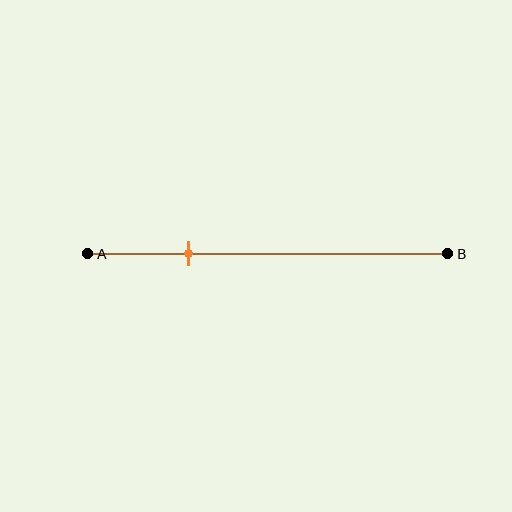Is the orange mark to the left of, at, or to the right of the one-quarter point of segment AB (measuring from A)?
The orange mark is approximately at the one-quarter point of segment AB.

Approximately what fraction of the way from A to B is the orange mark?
The orange mark is approximately 30% of the way from A to B.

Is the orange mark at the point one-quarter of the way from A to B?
Yes, the mark is approximately at the one-quarter point.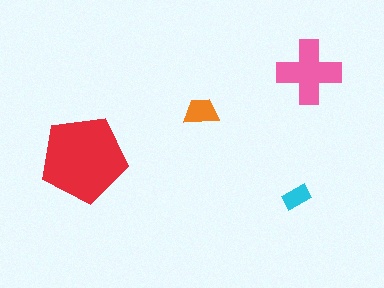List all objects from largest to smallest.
The red pentagon, the pink cross, the orange trapezoid, the cyan rectangle.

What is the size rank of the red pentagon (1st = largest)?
1st.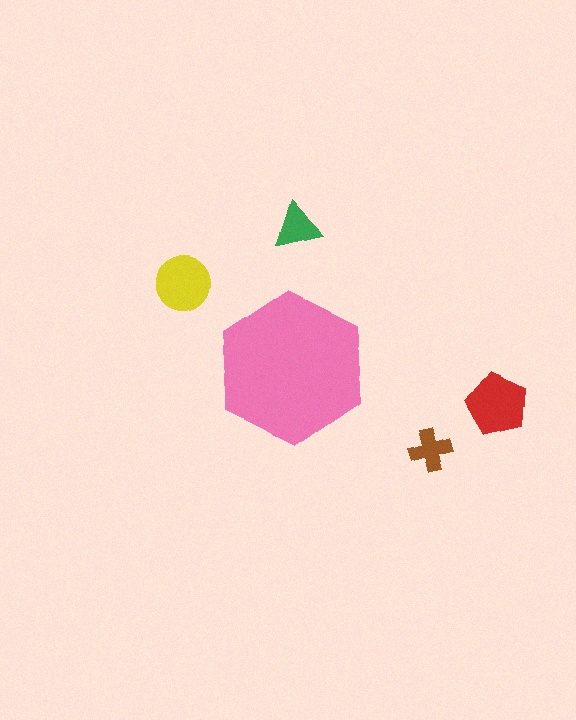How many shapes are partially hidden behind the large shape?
0 shapes are partially hidden.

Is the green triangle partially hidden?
No, the green triangle is fully visible.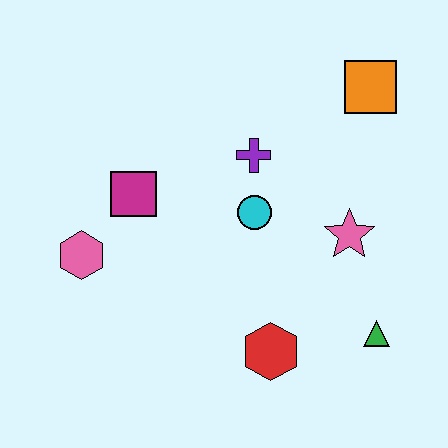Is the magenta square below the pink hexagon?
No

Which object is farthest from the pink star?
The pink hexagon is farthest from the pink star.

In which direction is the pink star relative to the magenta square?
The pink star is to the right of the magenta square.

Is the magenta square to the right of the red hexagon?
No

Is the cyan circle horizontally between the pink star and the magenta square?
Yes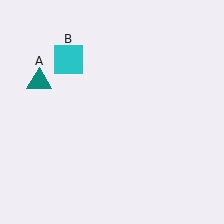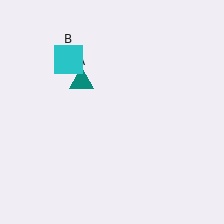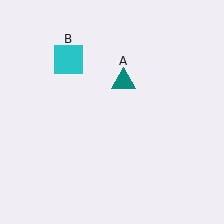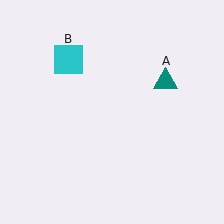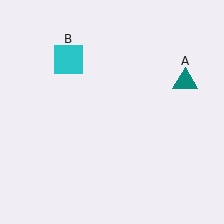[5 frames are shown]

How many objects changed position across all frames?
1 object changed position: teal triangle (object A).